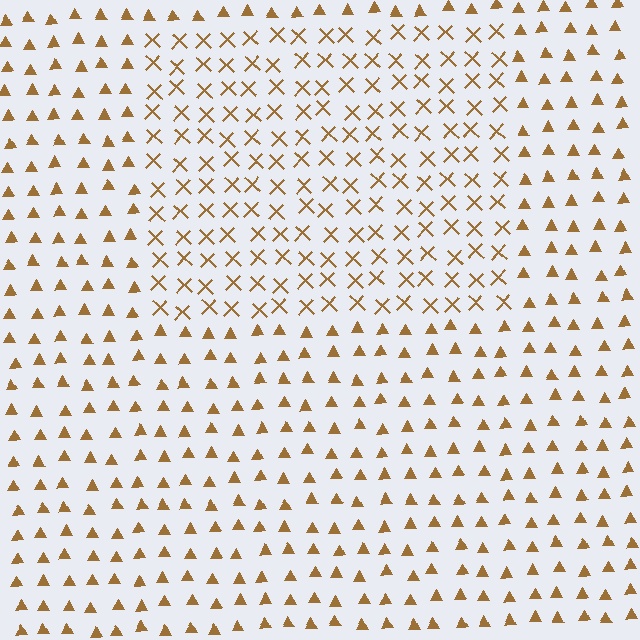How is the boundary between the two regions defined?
The boundary is defined by a change in element shape: X marks inside vs. triangles outside. All elements share the same color and spacing.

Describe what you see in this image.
The image is filled with small brown elements arranged in a uniform grid. A rectangle-shaped region contains X marks, while the surrounding area contains triangles. The boundary is defined purely by the change in element shape.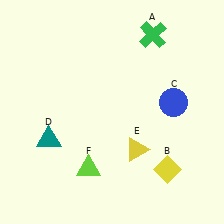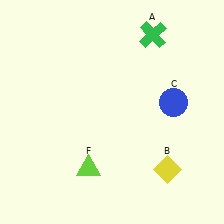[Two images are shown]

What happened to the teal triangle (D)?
The teal triangle (D) was removed in Image 2. It was in the bottom-left area of Image 1.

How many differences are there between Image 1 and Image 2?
There are 2 differences between the two images.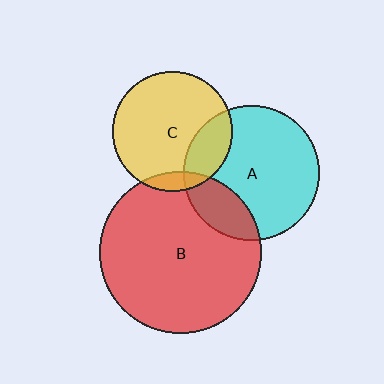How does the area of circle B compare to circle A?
Approximately 1.4 times.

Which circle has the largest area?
Circle B (red).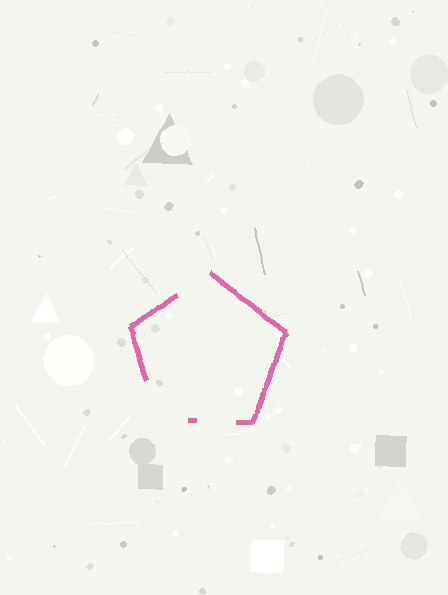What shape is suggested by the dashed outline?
The dashed outline suggests a pentagon.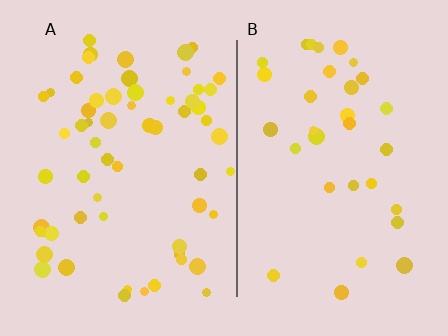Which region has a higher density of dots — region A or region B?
A (the left).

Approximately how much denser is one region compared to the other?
Approximately 1.8× — region A over region B.